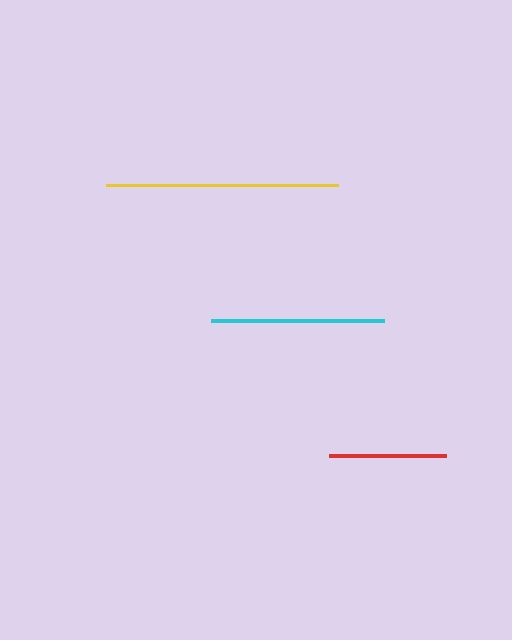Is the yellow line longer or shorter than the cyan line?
The yellow line is longer than the cyan line.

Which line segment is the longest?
The yellow line is the longest at approximately 232 pixels.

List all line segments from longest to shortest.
From longest to shortest: yellow, cyan, red.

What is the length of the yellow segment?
The yellow segment is approximately 232 pixels long.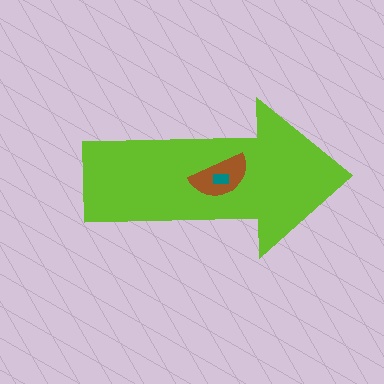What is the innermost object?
The teal rectangle.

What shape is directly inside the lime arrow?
The brown semicircle.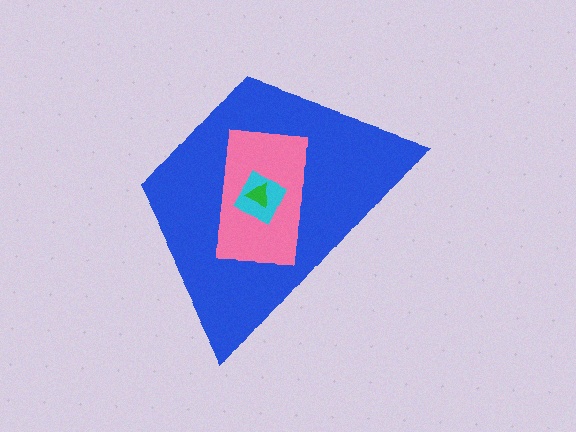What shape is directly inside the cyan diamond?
The green triangle.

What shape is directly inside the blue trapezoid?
The pink rectangle.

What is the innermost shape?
The green triangle.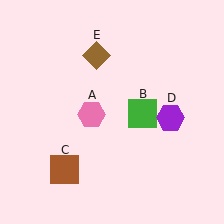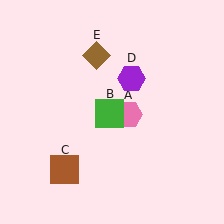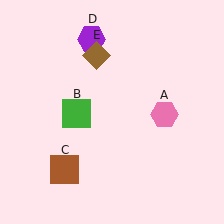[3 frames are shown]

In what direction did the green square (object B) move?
The green square (object B) moved left.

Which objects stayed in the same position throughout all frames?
Brown square (object C) and brown diamond (object E) remained stationary.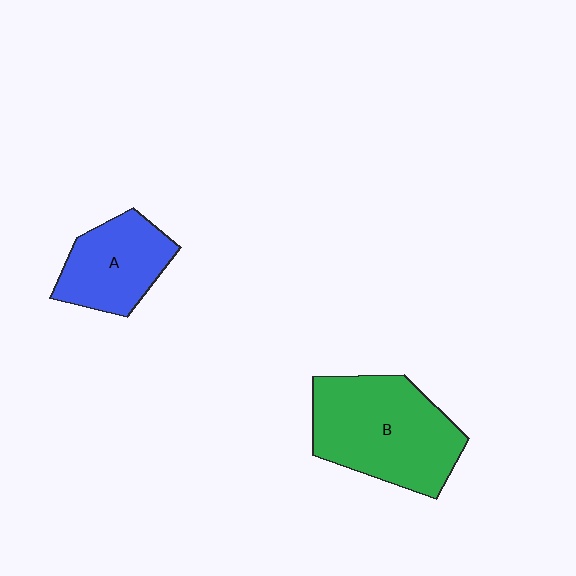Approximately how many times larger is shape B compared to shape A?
Approximately 1.6 times.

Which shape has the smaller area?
Shape A (blue).